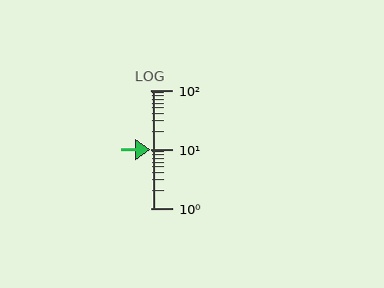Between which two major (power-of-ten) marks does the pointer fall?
The pointer is between 10 and 100.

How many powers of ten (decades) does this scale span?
The scale spans 2 decades, from 1 to 100.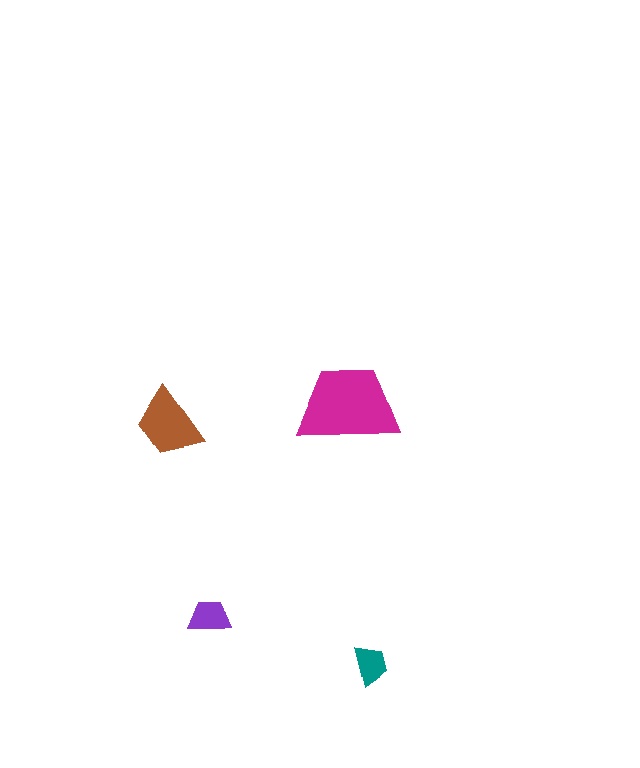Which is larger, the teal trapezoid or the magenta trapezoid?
The magenta one.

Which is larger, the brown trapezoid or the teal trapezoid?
The brown one.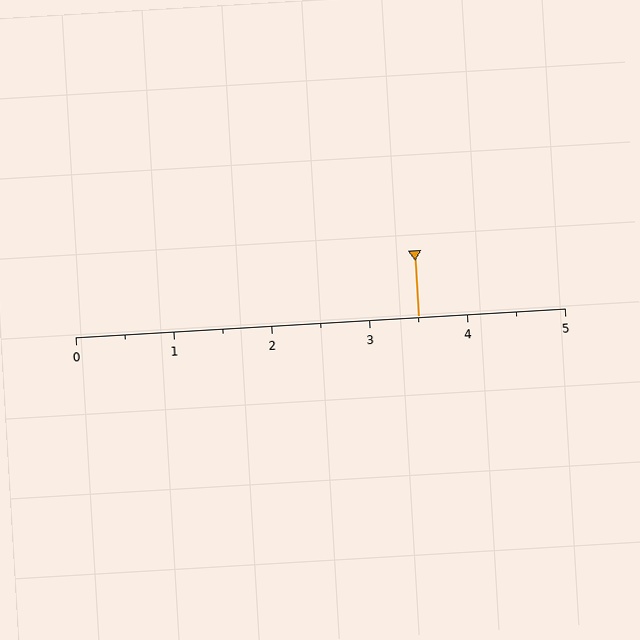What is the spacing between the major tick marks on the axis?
The major ticks are spaced 1 apart.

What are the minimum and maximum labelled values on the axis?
The axis runs from 0 to 5.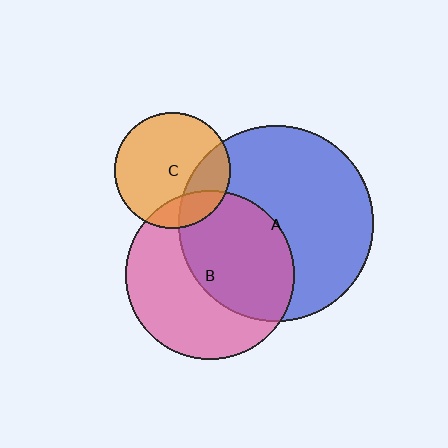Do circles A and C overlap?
Yes.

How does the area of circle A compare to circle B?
Approximately 1.3 times.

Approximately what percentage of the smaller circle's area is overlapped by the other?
Approximately 25%.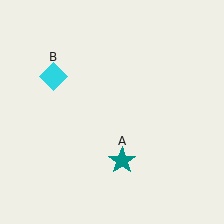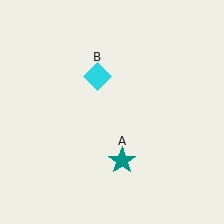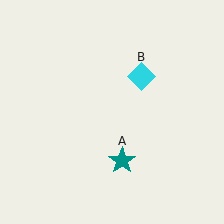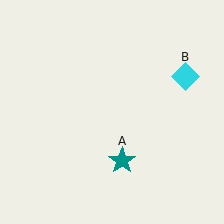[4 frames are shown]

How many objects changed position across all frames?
1 object changed position: cyan diamond (object B).